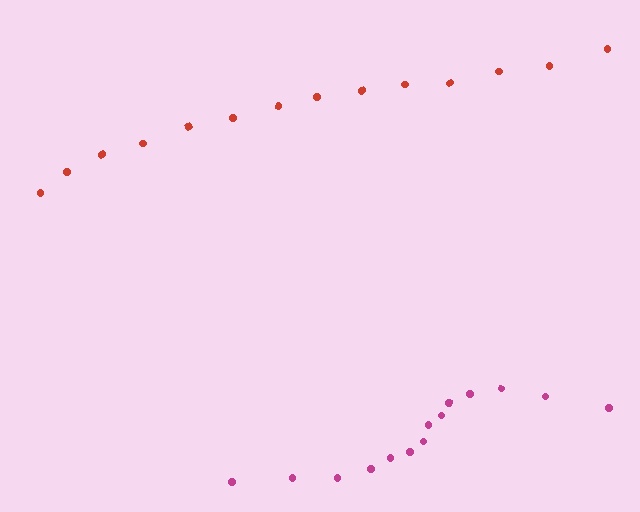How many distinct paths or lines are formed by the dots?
There are 2 distinct paths.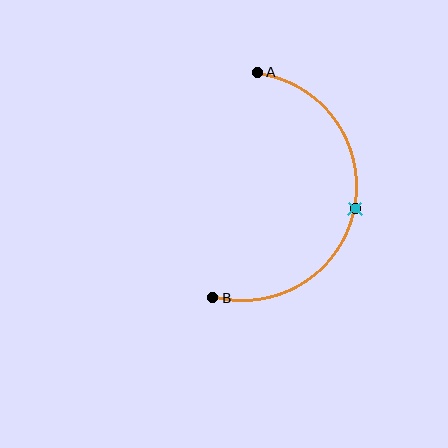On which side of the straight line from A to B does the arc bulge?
The arc bulges to the right of the straight line connecting A and B.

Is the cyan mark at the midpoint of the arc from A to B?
Yes. The cyan mark lies on the arc at equal arc-length from both A and B — it is the arc midpoint.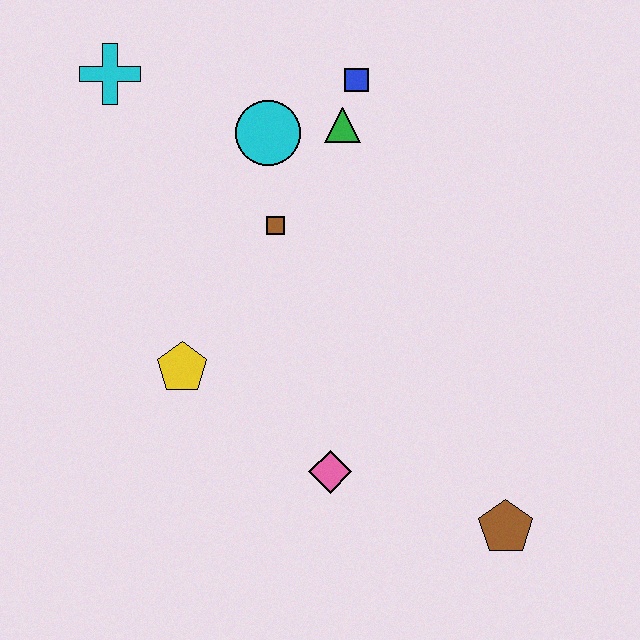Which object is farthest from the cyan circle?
The brown pentagon is farthest from the cyan circle.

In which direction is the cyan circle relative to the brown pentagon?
The cyan circle is above the brown pentagon.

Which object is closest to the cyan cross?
The cyan circle is closest to the cyan cross.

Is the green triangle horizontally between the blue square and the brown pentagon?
No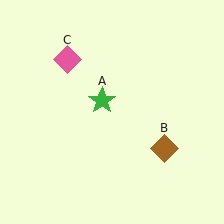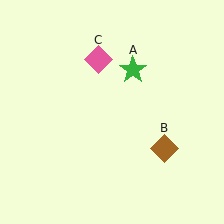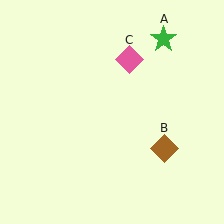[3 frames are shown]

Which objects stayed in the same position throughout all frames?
Brown diamond (object B) remained stationary.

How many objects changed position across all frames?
2 objects changed position: green star (object A), pink diamond (object C).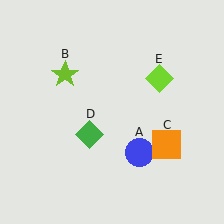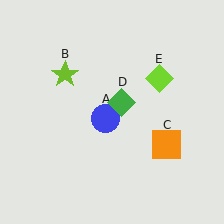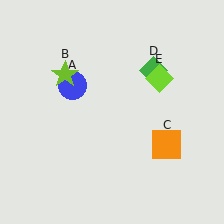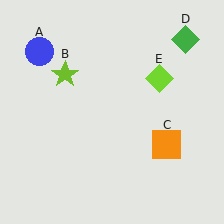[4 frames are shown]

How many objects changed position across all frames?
2 objects changed position: blue circle (object A), green diamond (object D).